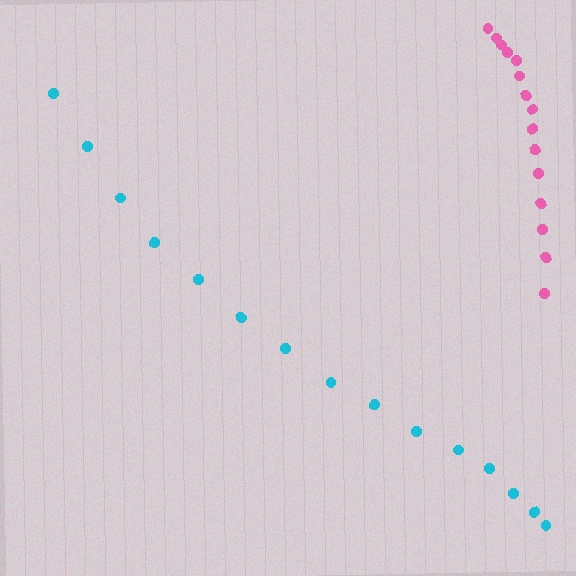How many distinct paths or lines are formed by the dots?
There are 2 distinct paths.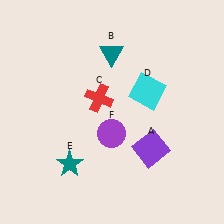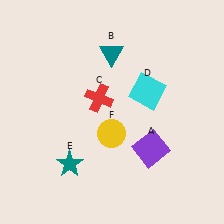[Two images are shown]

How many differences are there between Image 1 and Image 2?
There is 1 difference between the two images.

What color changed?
The circle (F) changed from purple in Image 1 to yellow in Image 2.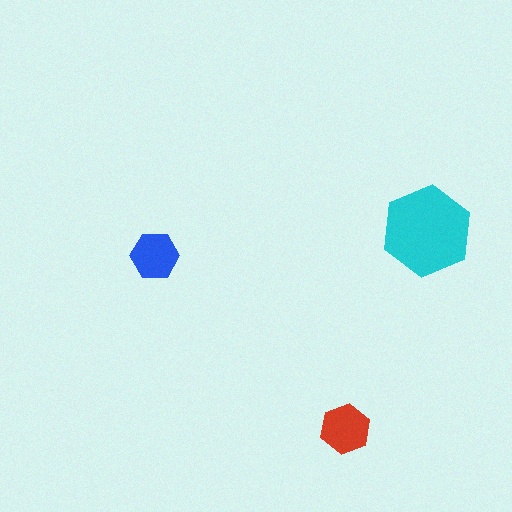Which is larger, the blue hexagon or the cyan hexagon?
The cyan one.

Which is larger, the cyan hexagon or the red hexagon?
The cyan one.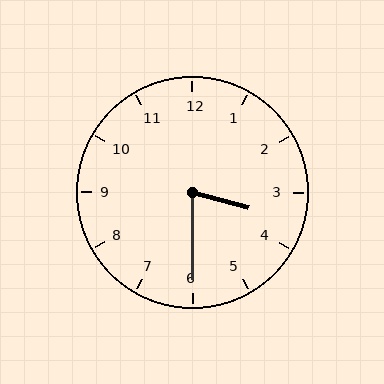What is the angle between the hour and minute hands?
Approximately 75 degrees.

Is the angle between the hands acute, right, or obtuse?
It is acute.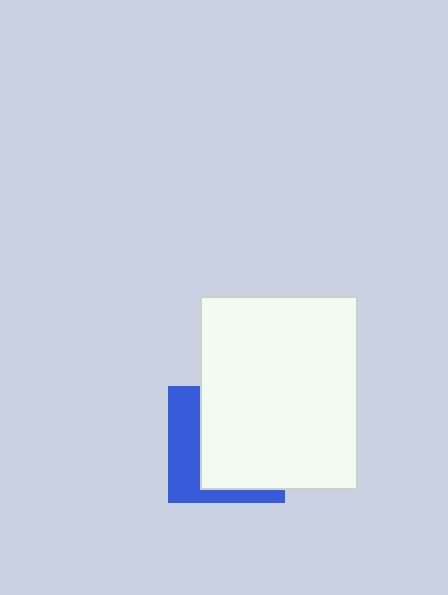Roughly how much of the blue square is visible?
A small part of it is visible (roughly 36%).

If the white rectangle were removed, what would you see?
You would see the complete blue square.